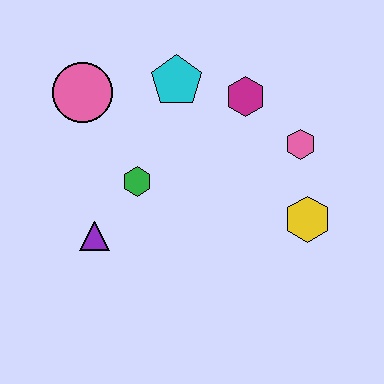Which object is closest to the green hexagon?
The purple triangle is closest to the green hexagon.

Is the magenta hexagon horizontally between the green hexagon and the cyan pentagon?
No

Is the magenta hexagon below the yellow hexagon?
No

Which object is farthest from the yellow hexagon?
The pink circle is farthest from the yellow hexagon.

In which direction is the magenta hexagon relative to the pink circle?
The magenta hexagon is to the right of the pink circle.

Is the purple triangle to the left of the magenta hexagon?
Yes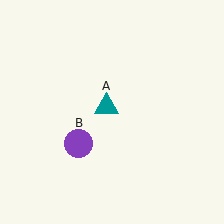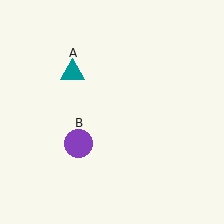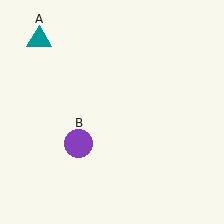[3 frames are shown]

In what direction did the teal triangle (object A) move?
The teal triangle (object A) moved up and to the left.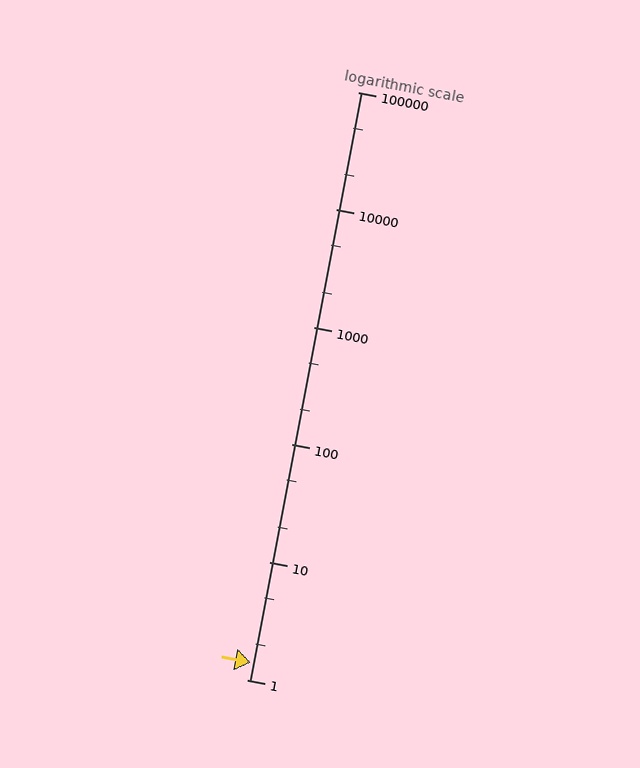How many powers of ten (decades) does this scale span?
The scale spans 5 decades, from 1 to 100000.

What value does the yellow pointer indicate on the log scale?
The pointer indicates approximately 1.4.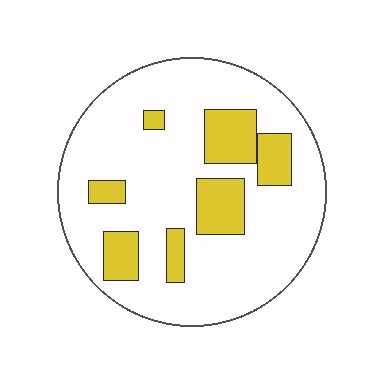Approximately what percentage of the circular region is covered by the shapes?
Approximately 20%.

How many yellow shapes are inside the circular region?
7.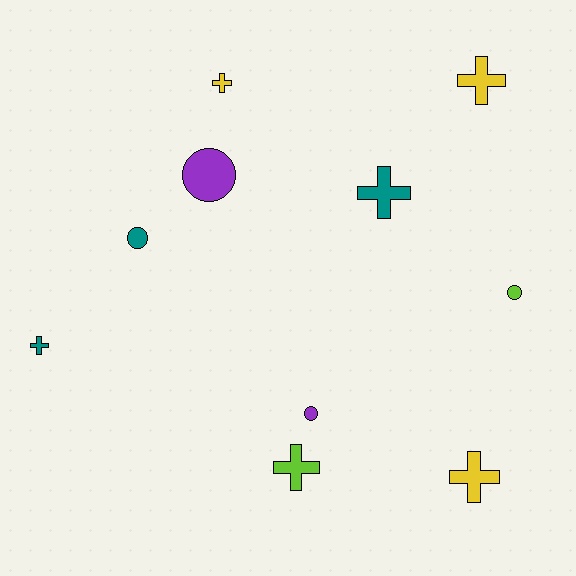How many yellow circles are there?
There are no yellow circles.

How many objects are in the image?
There are 10 objects.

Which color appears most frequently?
Teal, with 3 objects.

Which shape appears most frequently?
Cross, with 6 objects.